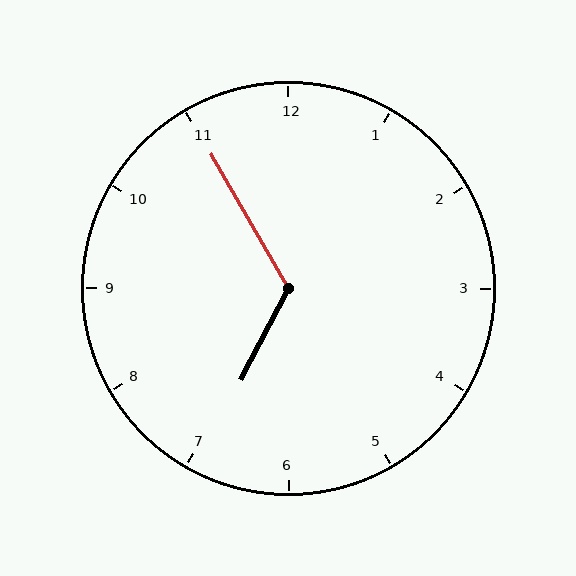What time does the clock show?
6:55.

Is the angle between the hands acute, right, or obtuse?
It is obtuse.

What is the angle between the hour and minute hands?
Approximately 122 degrees.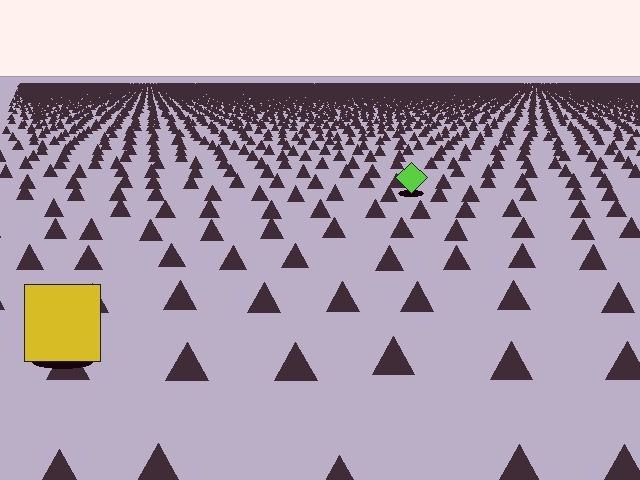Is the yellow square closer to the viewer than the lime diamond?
Yes. The yellow square is closer — you can tell from the texture gradient: the ground texture is coarser near it.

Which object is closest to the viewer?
The yellow square is closest. The texture marks near it are larger and more spread out.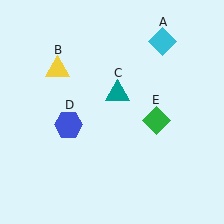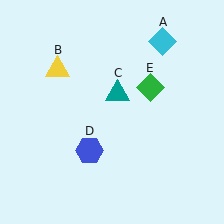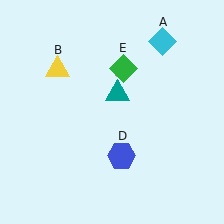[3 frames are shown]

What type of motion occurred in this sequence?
The blue hexagon (object D), green diamond (object E) rotated counterclockwise around the center of the scene.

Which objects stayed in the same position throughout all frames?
Cyan diamond (object A) and yellow triangle (object B) and teal triangle (object C) remained stationary.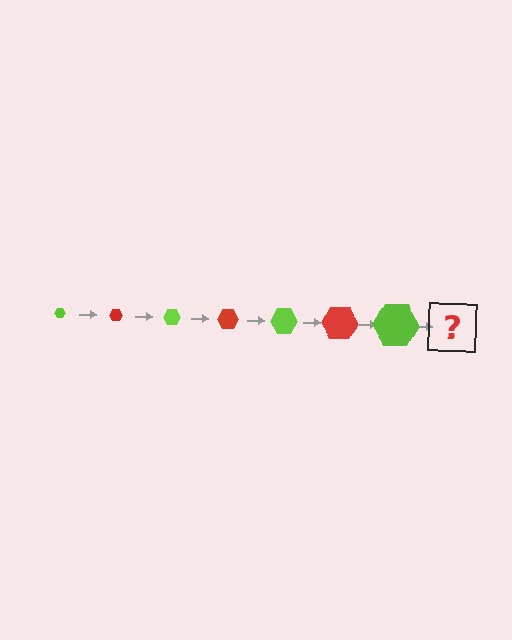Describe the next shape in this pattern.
It should be a red hexagon, larger than the previous one.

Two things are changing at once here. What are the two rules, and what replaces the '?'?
The two rules are that the hexagon grows larger each step and the color cycles through lime and red. The '?' should be a red hexagon, larger than the previous one.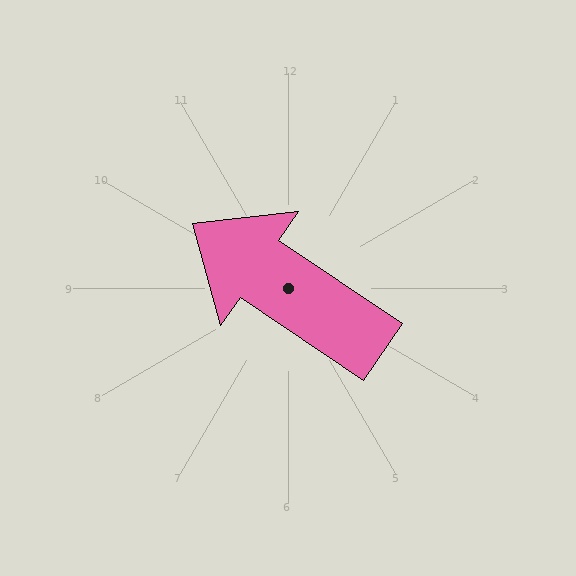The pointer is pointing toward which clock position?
Roughly 10 o'clock.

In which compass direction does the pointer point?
Northwest.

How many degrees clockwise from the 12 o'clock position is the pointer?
Approximately 304 degrees.